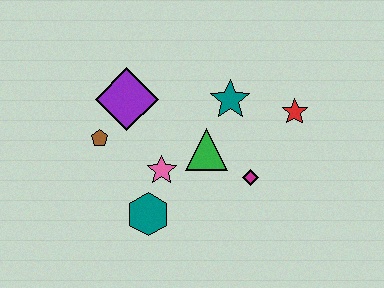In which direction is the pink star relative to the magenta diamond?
The pink star is to the left of the magenta diamond.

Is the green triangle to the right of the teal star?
No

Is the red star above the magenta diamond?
Yes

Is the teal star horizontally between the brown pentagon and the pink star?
No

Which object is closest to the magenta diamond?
The green triangle is closest to the magenta diamond.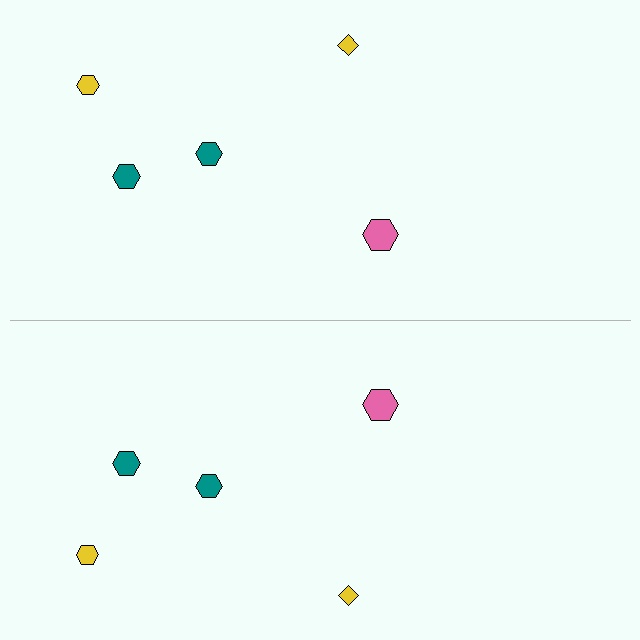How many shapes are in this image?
There are 10 shapes in this image.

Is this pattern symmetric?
Yes, this pattern has bilateral (reflection) symmetry.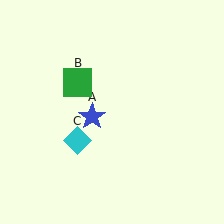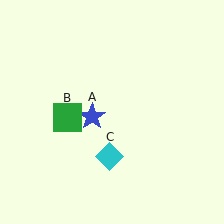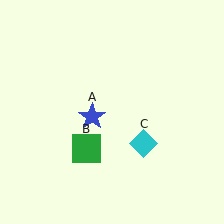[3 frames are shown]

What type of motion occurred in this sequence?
The green square (object B), cyan diamond (object C) rotated counterclockwise around the center of the scene.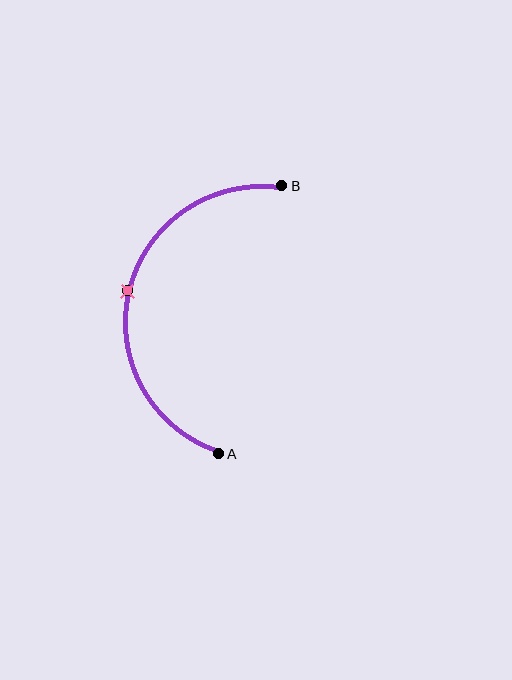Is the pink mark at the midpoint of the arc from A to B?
Yes. The pink mark lies on the arc at equal arc-length from both A and B — it is the arc midpoint.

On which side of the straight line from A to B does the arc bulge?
The arc bulges to the left of the straight line connecting A and B.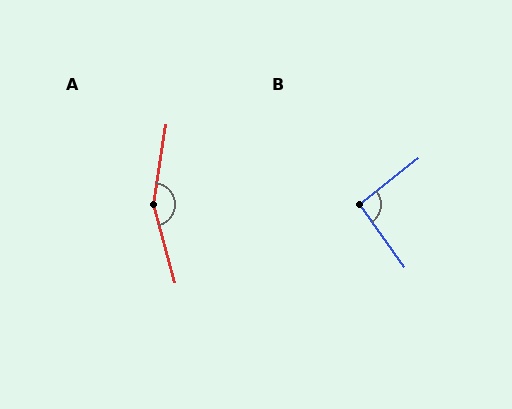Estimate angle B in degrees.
Approximately 93 degrees.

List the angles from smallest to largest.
B (93°), A (156°).